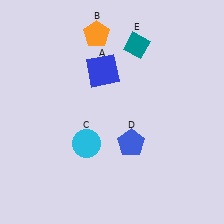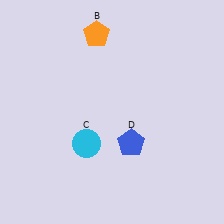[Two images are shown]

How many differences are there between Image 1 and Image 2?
There are 2 differences between the two images.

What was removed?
The teal diamond (E), the blue square (A) were removed in Image 2.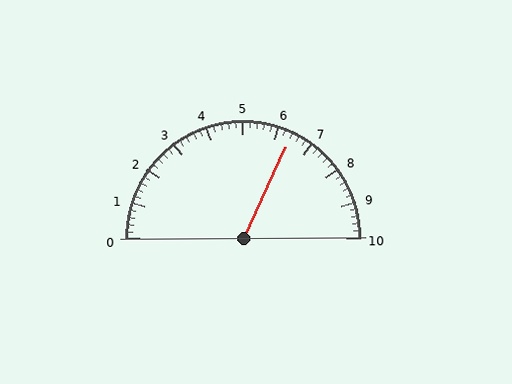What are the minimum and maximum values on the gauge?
The gauge ranges from 0 to 10.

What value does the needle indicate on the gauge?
The needle indicates approximately 6.4.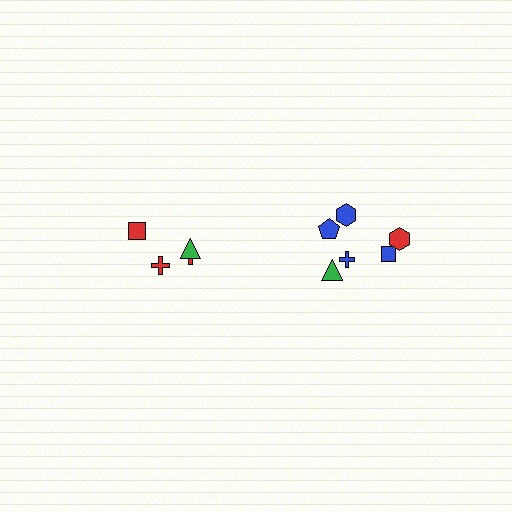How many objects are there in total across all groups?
There are 10 objects.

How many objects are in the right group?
There are 6 objects.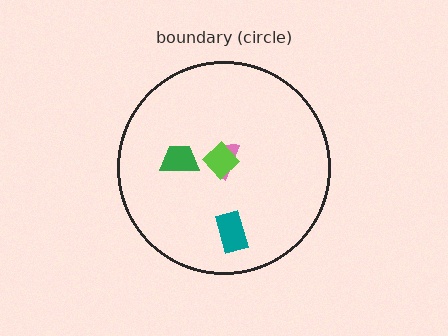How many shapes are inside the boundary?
4 inside, 0 outside.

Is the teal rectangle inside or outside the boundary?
Inside.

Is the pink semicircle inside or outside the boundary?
Inside.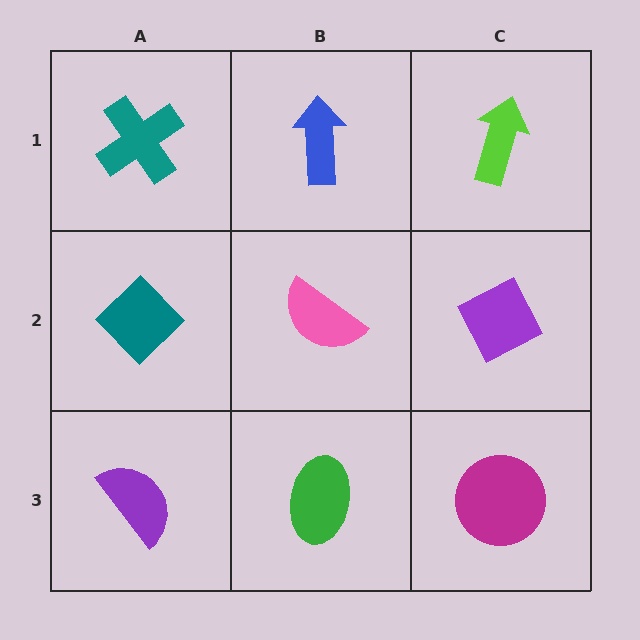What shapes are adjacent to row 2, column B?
A blue arrow (row 1, column B), a green ellipse (row 3, column B), a teal diamond (row 2, column A), a purple diamond (row 2, column C).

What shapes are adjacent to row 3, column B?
A pink semicircle (row 2, column B), a purple semicircle (row 3, column A), a magenta circle (row 3, column C).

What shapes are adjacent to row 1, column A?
A teal diamond (row 2, column A), a blue arrow (row 1, column B).